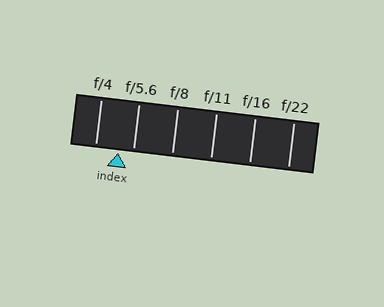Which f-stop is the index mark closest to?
The index mark is closest to f/5.6.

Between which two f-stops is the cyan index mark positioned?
The index mark is between f/4 and f/5.6.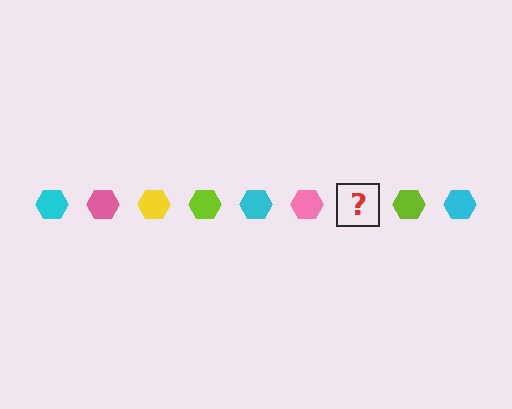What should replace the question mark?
The question mark should be replaced with a yellow hexagon.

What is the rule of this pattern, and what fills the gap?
The rule is that the pattern cycles through cyan, pink, yellow, lime hexagons. The gap should be filled with a yellow hexagon.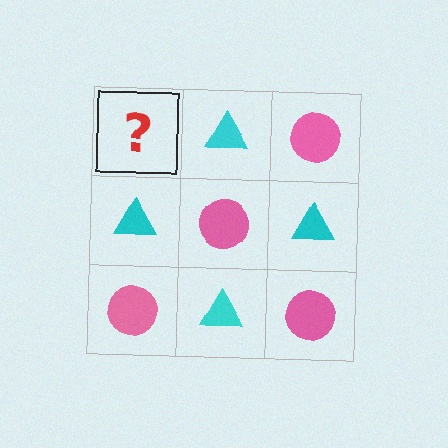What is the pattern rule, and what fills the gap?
The rule is that it alternates pink circle and cyan triangle in a checkerboard pattern. The gap should be filled with a pink circle.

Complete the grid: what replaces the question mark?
The question mark should be replaced with a pink circle.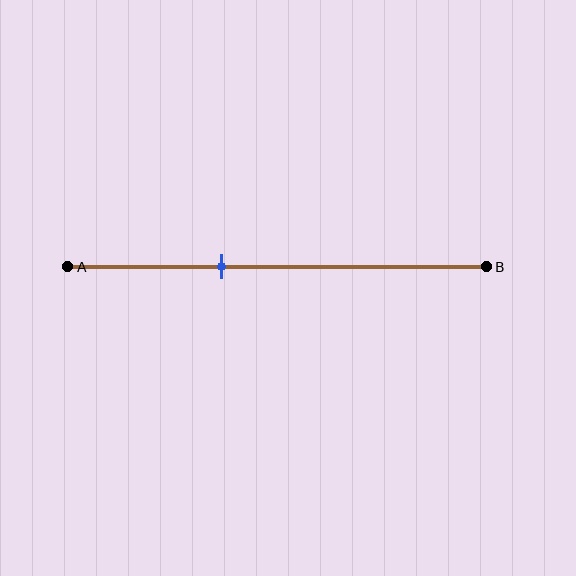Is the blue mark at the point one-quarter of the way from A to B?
No, the mark is at about 35% from A, not at the 25% one-quarter point.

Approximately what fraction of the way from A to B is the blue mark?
The blue mark is approximately 35% of the way from A to B.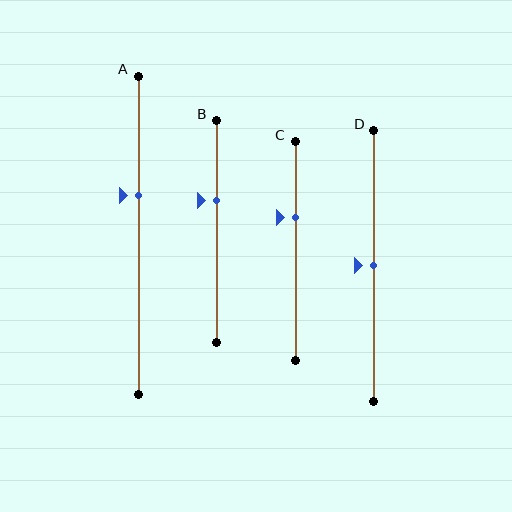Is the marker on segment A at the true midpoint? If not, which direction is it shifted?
No, the marker on segment A is shifted upward by about 13% of the segment length.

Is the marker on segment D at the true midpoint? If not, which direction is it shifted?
Yes, the marker on segment D is at the true midpoint.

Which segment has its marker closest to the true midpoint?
Segment D has its marker closest to the true midpoint.